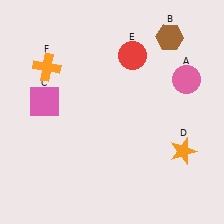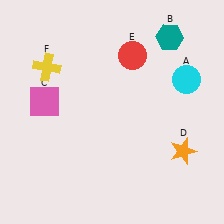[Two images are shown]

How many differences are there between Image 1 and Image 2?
There are 3 differences between the two images.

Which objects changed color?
A changed from pink to cyan. B changed from brown to teal. F changed from orange to yellow.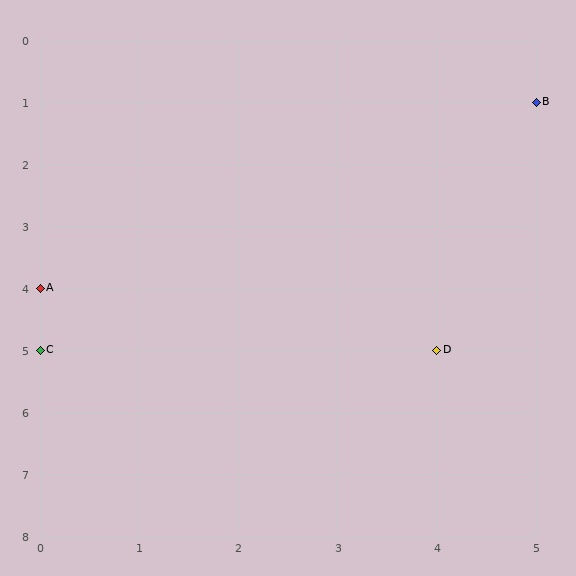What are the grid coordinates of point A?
Point A is at grid coordinates (0, 4).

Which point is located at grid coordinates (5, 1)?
Point B is at (5, 1).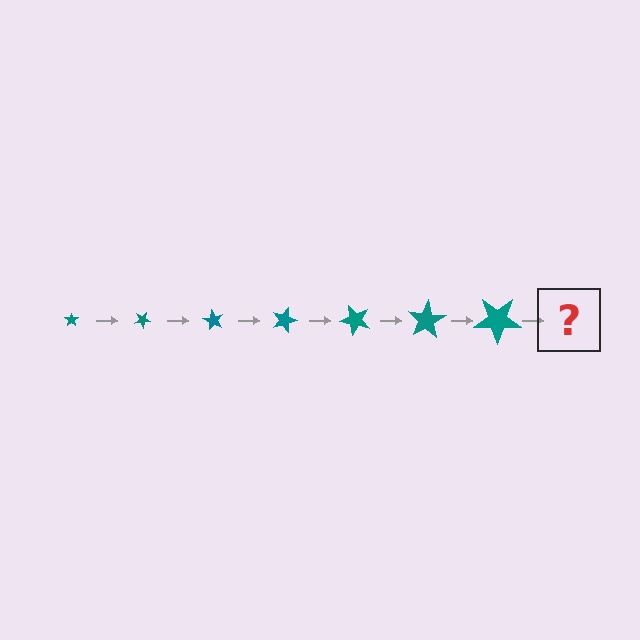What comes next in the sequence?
The next element should be a star, larger than the previous one and rotated 210 degrees from the start.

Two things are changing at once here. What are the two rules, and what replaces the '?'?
The two rules are that the star grows larger each step and it rotates 30 degrees each step. The '?' should be a star, larger than the previous one and rotated 210 degrees from the start.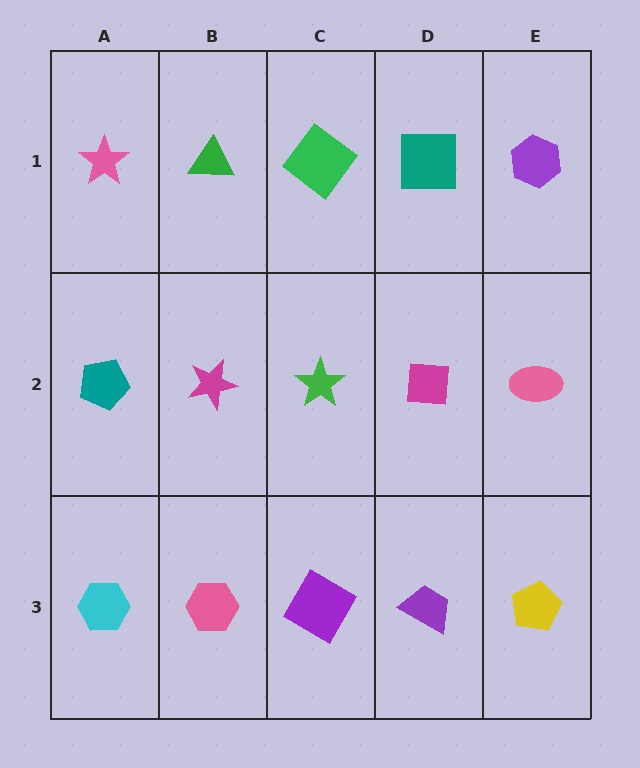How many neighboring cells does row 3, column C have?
3.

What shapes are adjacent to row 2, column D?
A teal square (row 1, column D), a purple trapezoid (row 3, column D), a green star (row 2, column C), a pink ellipse (row 2, column E).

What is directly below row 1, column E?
A pink ellipse.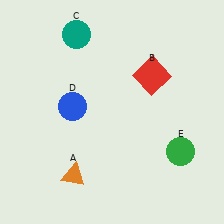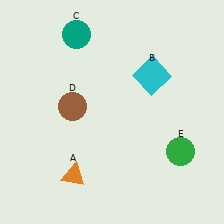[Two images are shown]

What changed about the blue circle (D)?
In Image 1, D is blue. In Image 2, it changed to brown.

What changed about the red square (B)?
In Image 1, B is red. In Image 2, it changed to cyan.